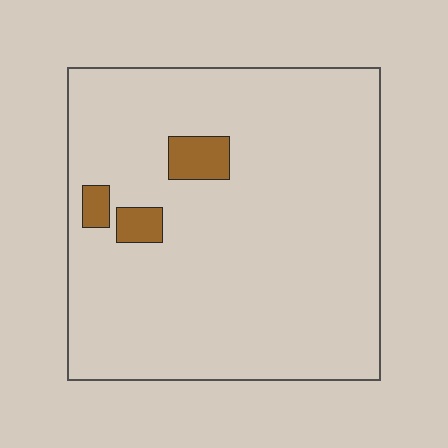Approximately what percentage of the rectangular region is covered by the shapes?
Approximately 5%.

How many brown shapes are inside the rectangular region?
3.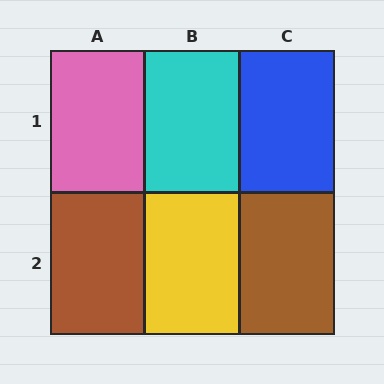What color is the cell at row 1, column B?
Cyan.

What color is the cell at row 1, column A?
Pink.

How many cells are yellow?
1 cell is yellow.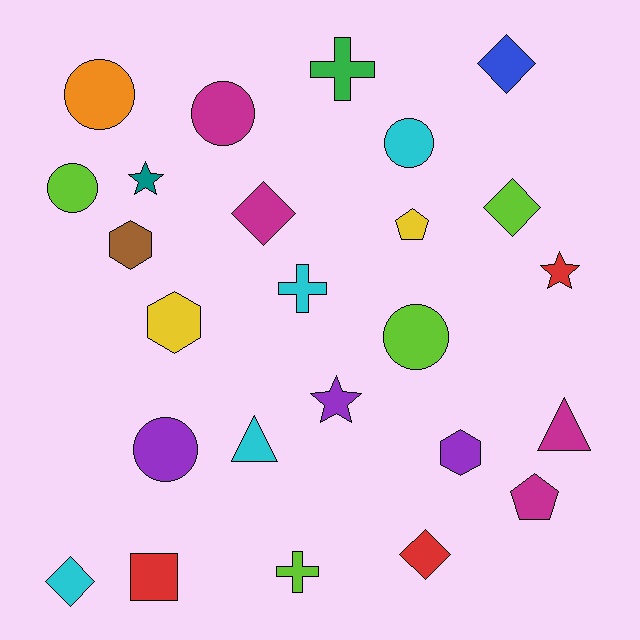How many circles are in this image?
There are 6 circles.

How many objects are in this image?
There are 25 objects.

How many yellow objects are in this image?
There are 2 yellow objects.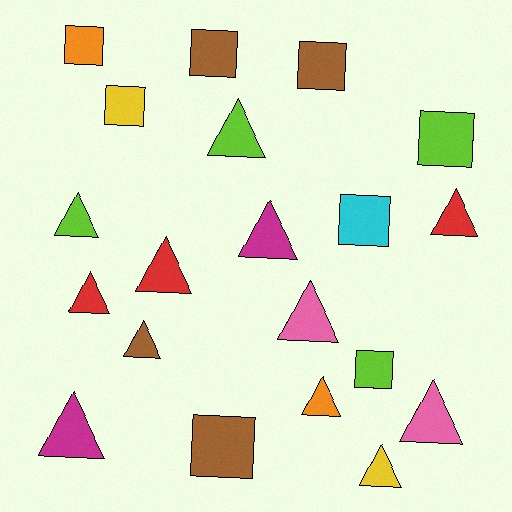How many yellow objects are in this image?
There are 2 yellow objects.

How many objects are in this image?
There are 20 objects.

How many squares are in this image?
There are 8 squares.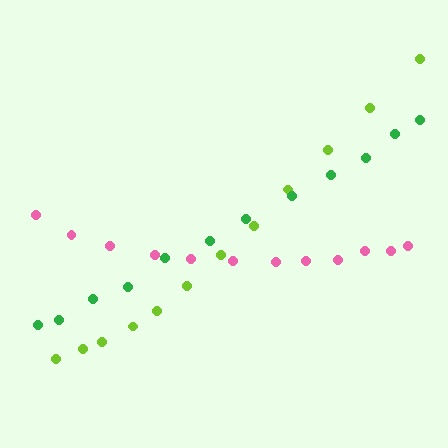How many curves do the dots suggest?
There are 3 distinct paths.